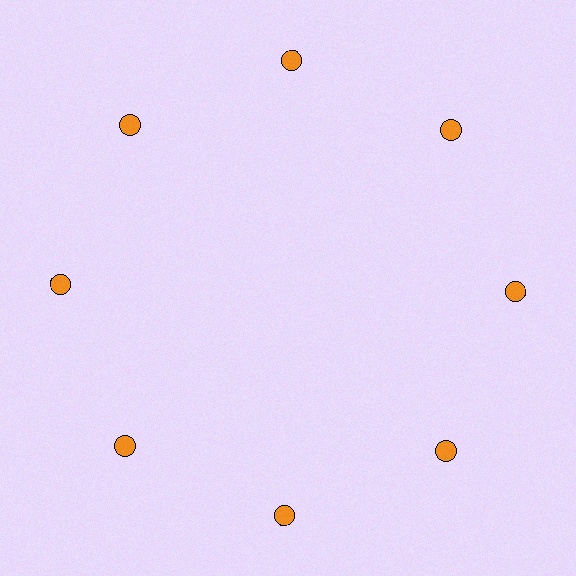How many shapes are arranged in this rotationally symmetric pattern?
There are 8 shapes, arranged in 8 groups of 1.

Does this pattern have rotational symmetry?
Yes, this pattern has 8-fold rotational symmetry. It looks the same after rotating 45 degrees around the center.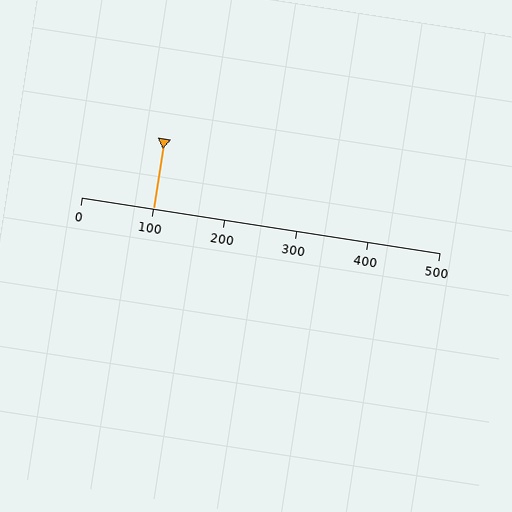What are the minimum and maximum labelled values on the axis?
The axis runs from 0 to 500.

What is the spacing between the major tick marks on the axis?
The major ticks are spaced 100 apart.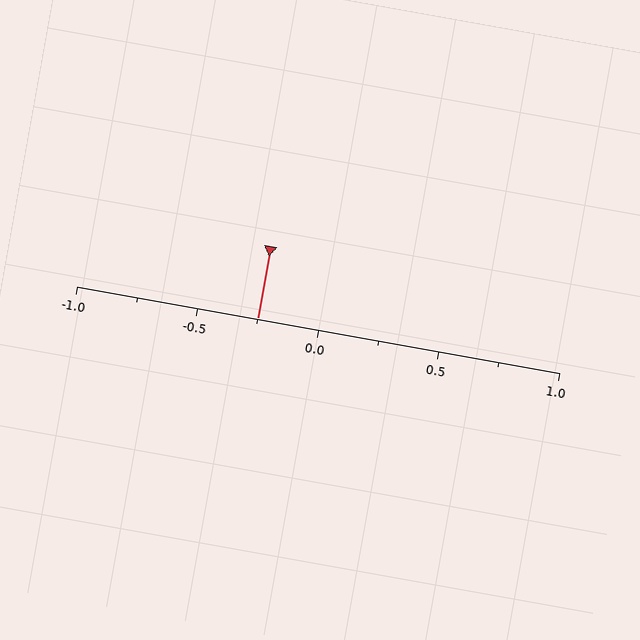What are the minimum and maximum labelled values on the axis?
The axis runs from -1.0 to 1.0.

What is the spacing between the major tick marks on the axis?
The major ticks are spaced 0.5 apart.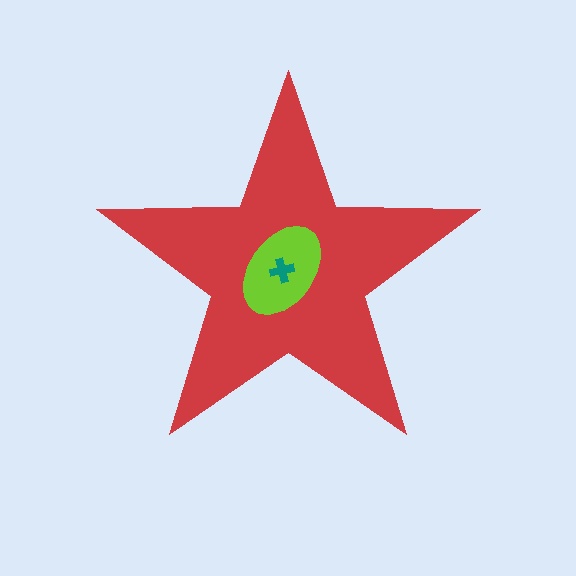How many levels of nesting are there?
3.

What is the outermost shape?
The red star.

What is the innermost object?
The teal cross.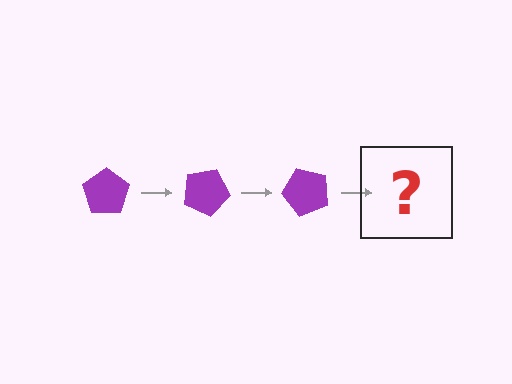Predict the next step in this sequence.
The next step is a purple pentagon rotated 75 degrees.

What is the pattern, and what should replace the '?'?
The pattern is that the pentagon rotates 25 degrees each step. The '?' should be a purple pentagon rotated 75 degrees.